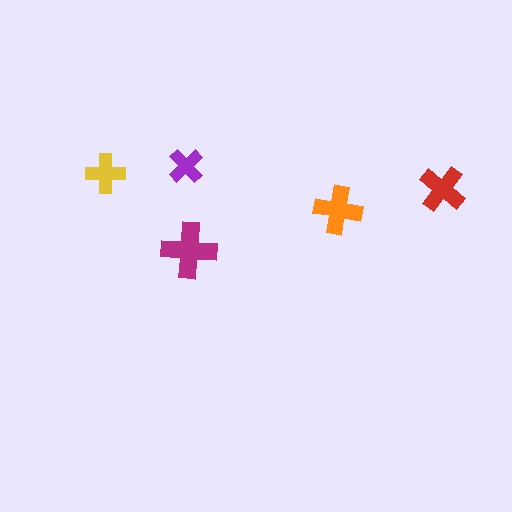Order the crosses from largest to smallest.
the magenta one, the orange one, the red one, the yellow one, the purple one.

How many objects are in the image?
There are 5 objects in the image.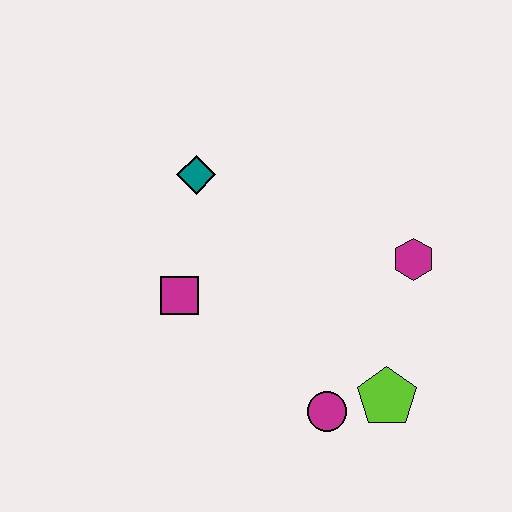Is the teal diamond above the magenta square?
Yes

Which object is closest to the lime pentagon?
The magenta circle is closest to the lime pentagon.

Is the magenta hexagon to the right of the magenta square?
Yes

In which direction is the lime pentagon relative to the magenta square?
The lime pentagon is to the right of the magenta square.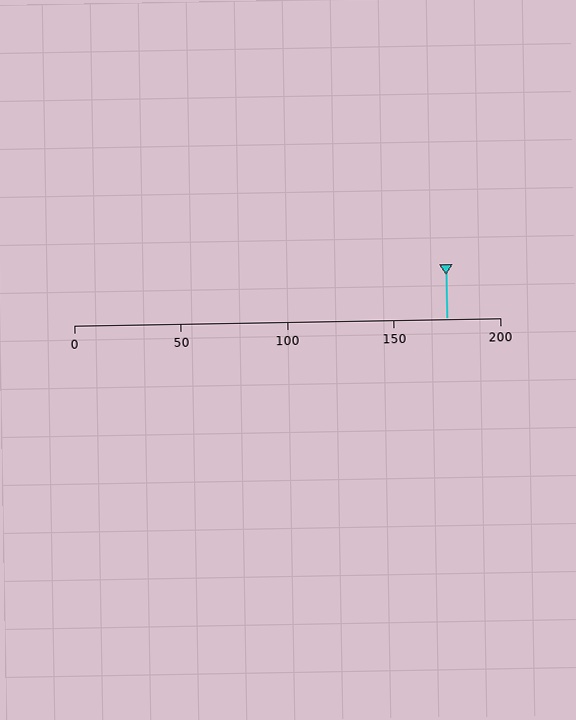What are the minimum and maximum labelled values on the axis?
The axis runs from 0 to 200.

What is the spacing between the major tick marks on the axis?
The major ticks are spaced 50 apart.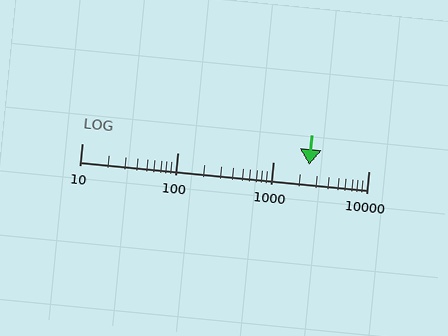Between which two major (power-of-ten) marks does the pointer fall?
The pointer is between 1000 and 10000.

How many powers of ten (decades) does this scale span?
The scale spans 3 decades, from 10 to 10000.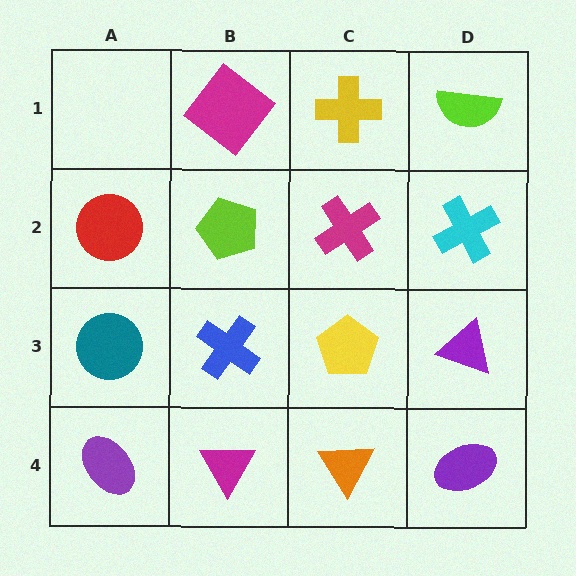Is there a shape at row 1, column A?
No, that cell is empty.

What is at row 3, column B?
A blue cross.